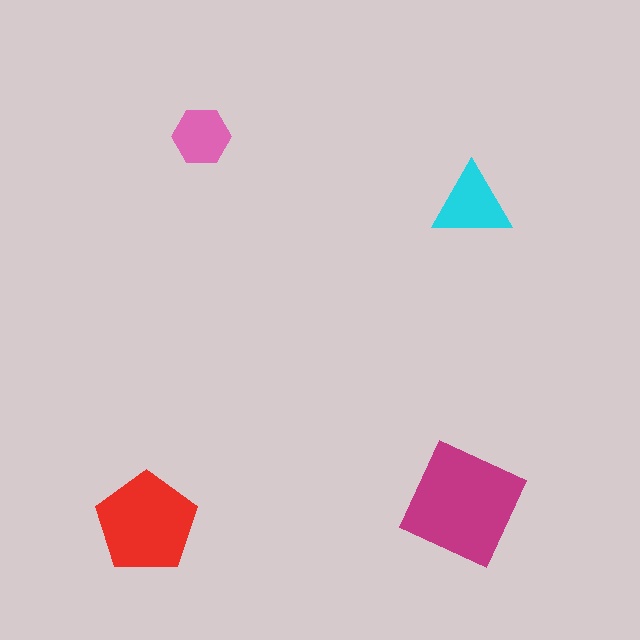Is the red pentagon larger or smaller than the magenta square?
Smaller.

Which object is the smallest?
The pink hexagon.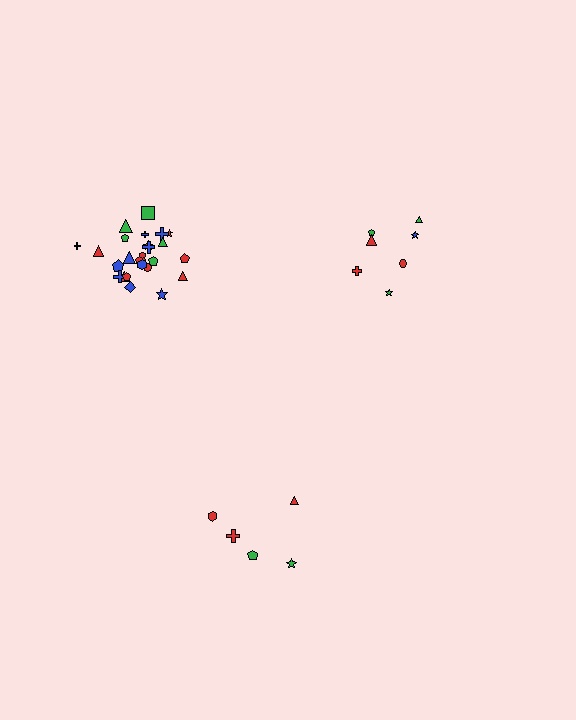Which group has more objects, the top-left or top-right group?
The top-left group.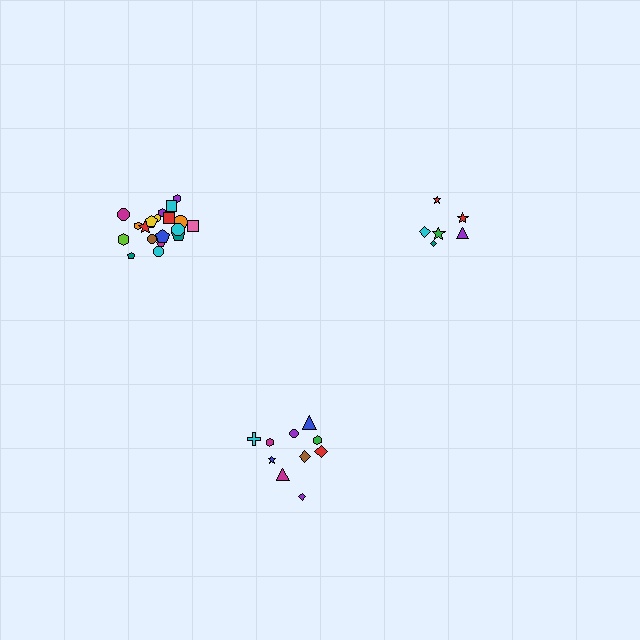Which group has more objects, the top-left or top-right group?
The top-left group.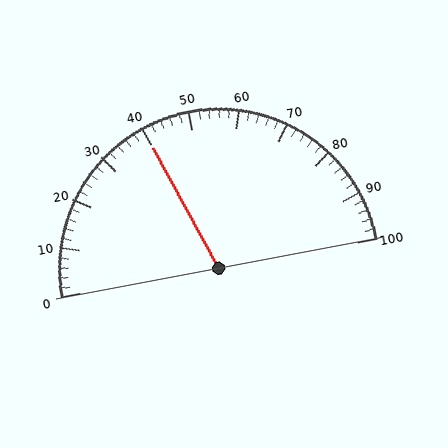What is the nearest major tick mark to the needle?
The nearest major tick mark is 40.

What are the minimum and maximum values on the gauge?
The gauge ranges from 0 to 100.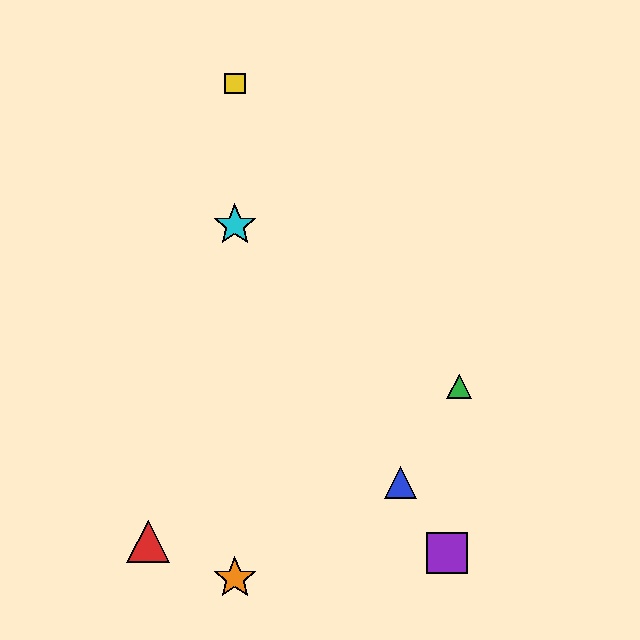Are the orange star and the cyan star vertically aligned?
Yes, both are at x≈235.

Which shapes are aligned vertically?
The yellow square, the orange star, the cyan star are aligned vertically.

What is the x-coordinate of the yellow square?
The yellow square is at x≈235.